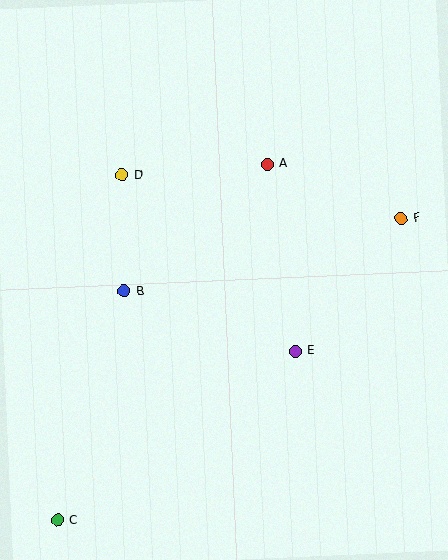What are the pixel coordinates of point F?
Point F is at (401, 219).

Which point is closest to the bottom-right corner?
Point E is closest to the bottom-right corner.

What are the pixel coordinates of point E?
Point E is at (296, 351).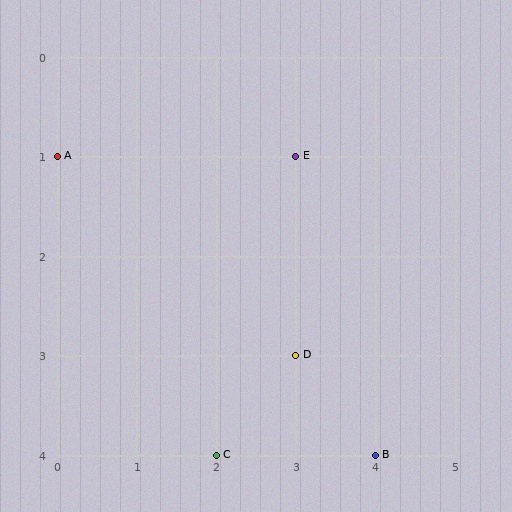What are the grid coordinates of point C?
Point C is at grid coordinates (2, 4).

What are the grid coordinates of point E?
Point E is at grid coordinates (3, 1).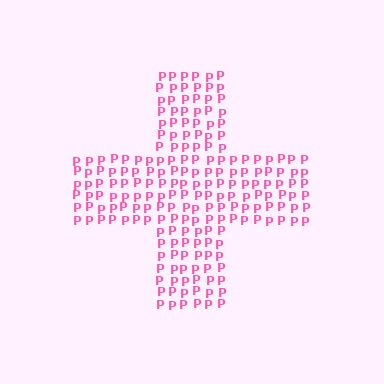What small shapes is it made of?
It is made of small letter P's.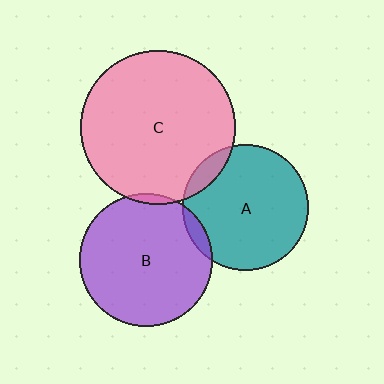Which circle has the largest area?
Circle C (pink).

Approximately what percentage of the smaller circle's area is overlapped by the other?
Approximately 10%.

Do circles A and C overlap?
Yes.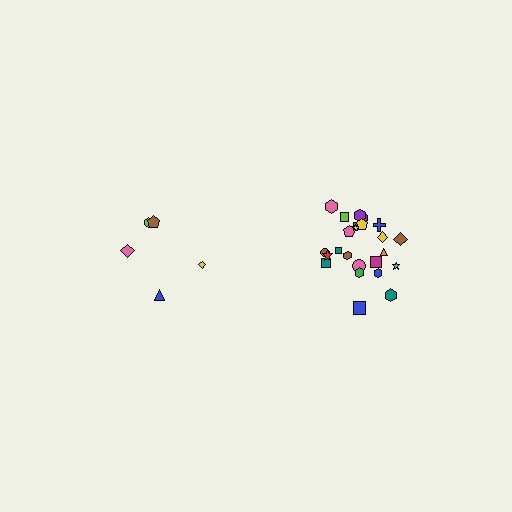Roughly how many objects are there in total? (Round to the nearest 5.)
Roughly 30 objects in total.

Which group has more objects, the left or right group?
The right group.